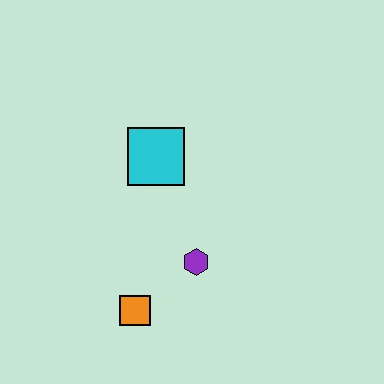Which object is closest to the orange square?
The purple hexagon is closest to the orange square.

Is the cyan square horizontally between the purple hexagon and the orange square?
Yes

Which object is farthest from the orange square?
The cyan square is farthest from the orange square.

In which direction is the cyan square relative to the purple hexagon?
The cyan square is above the purple hexagon.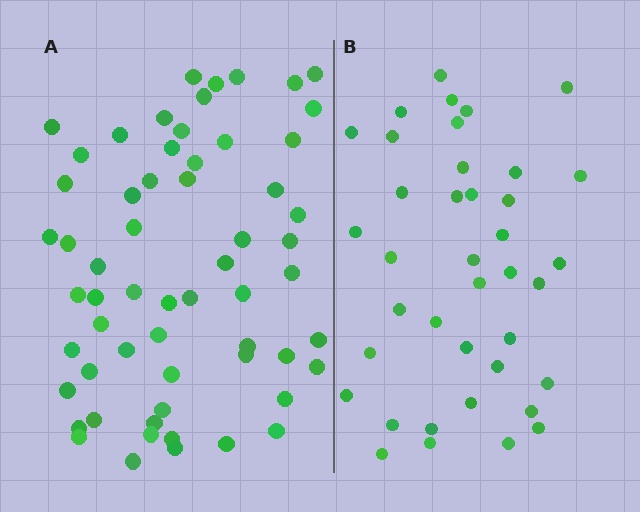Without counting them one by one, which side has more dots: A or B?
Region A (the left region) has more dots.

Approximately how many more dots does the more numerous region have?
Region A has approximately 20 more dots than region B.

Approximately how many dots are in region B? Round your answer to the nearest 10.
About 40 dots. (The exact count is 39, which rounds to 40.)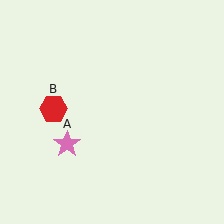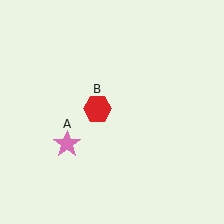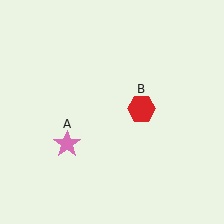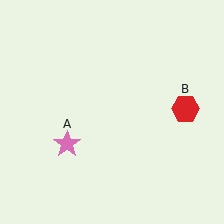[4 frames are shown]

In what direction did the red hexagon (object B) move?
The red hexagon (object B) moved right.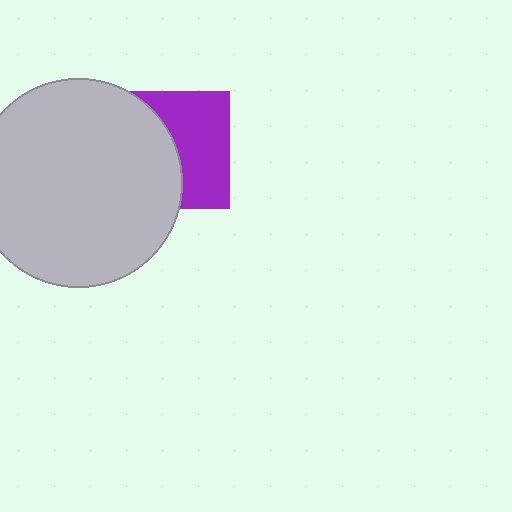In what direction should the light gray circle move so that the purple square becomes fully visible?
The light gray circle should move left. That is the shortest direction to clear the overlap and leave the purple square fully visible.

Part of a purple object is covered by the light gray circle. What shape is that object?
It is a square.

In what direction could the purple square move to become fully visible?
The purple square could move right. That would shift it out from behind the light gray circle entirely.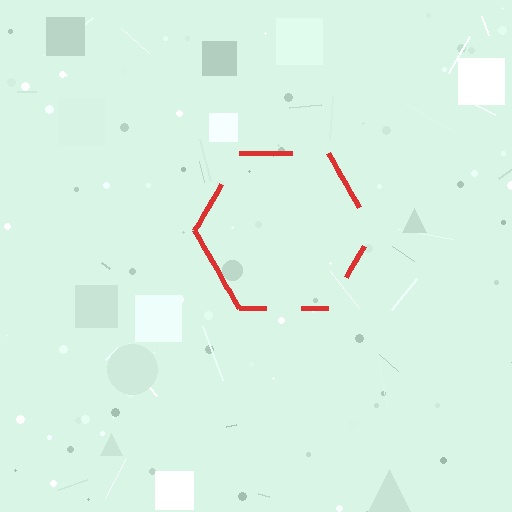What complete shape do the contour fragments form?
The contour fragments form a hexagon.